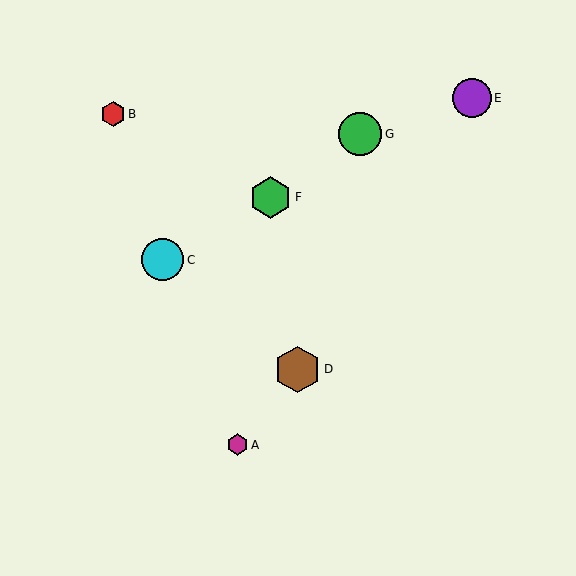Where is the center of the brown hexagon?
The center of the brown hexagon is at (297, 369).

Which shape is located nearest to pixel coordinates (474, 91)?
The purple circle (labeled E) at (472, 98) is nearest to that location.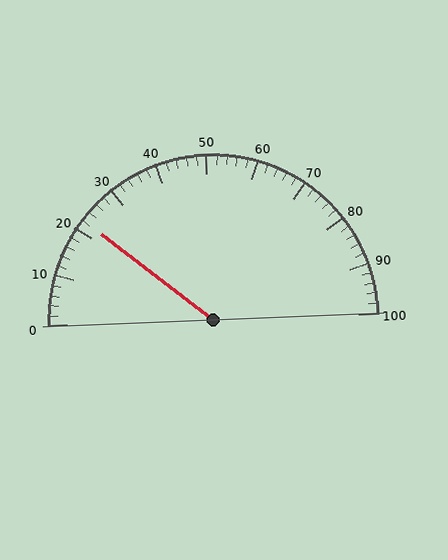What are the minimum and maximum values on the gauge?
The gauge ranges from 0 to 100.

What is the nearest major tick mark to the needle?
The nearest major tick mark is 20.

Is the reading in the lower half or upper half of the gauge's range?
The reading is in the lower half of the range (0 to 100).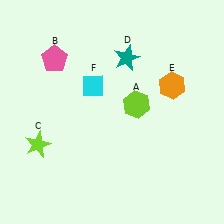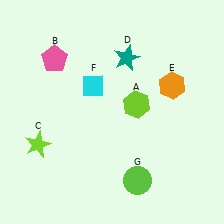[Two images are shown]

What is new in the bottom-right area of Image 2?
A lime circle (G) was added in the bottom-right area of Image 2.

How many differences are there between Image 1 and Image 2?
There is 1 difference between the two images.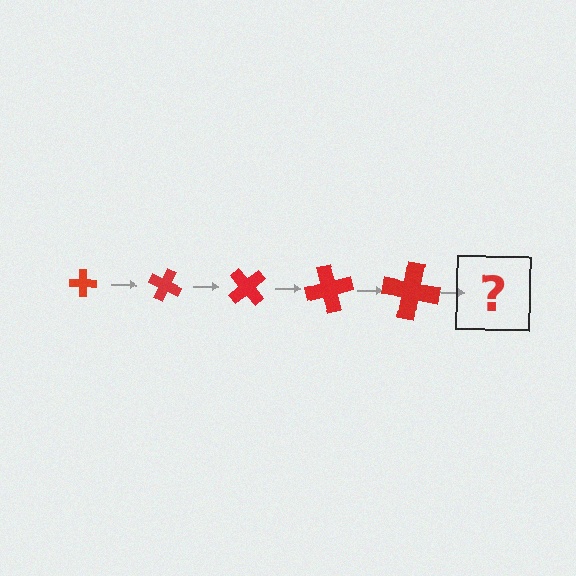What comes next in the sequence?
The next element should be a cross, larger than the previous one and rotated 125 degrees from the start.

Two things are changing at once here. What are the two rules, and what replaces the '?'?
The two rules are that the cross grows larger each step and it rotates 25 degrees each step. The '?' should be a cross, larger than the previous one and rotated 125 degrees from the start.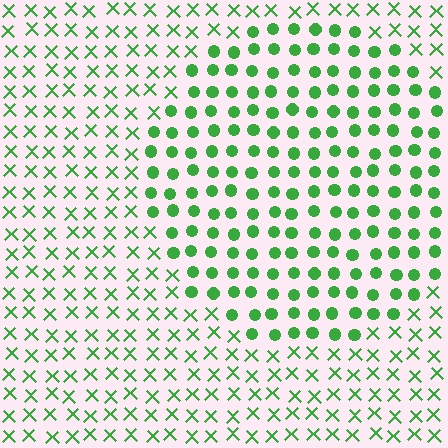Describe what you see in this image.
The image is filled with small green elements arranged in a uniform grid. A circle-shaped region contains circles, while the surrounding area contains X marks. The boundary is defined purely by the change in element shape.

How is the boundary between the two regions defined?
The boundary is defined by a change in element shape: circles inside vs. X marks outside. All elements share the same color and spacing.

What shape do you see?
I see a circle.